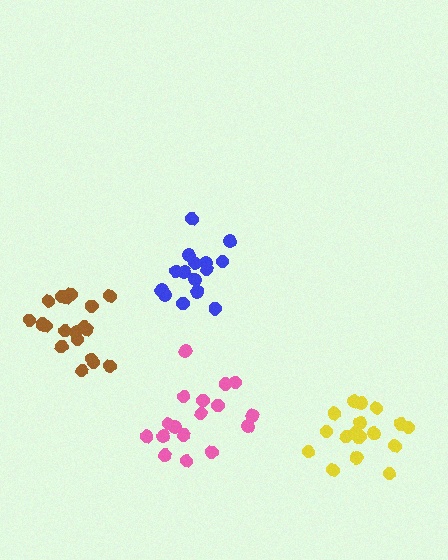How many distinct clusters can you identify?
There are 4 distinct clusters.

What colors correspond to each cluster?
The clusters are colored: brown, yellow, blue, pink.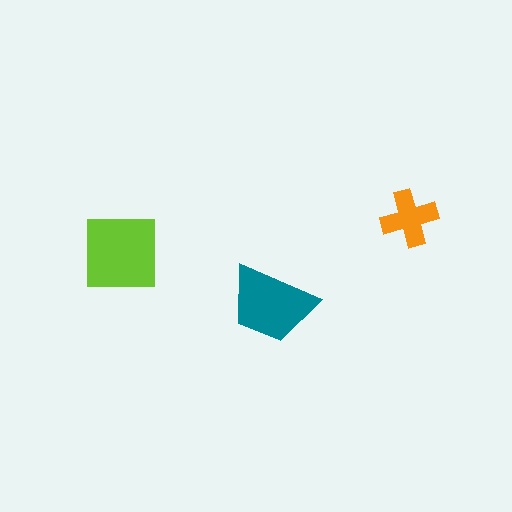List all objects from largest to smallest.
The lime square, the teal trapezoid, the orange cross.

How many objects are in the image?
There are 3 objects in the image.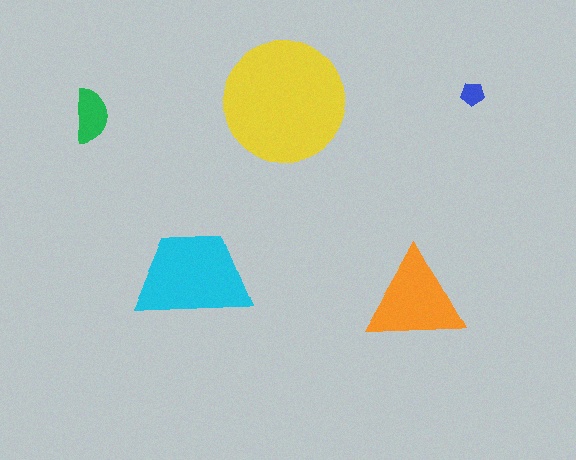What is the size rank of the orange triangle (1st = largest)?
3rd.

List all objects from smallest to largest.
The blue pentagon, the green semicircle, the orange triangle, the cyan trapezoid, the yellow circle.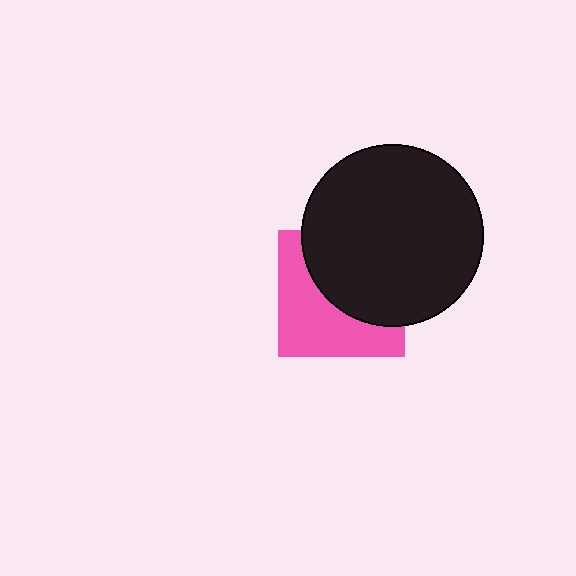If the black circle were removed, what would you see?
You would see the complete pink square.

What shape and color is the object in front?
The object in front is a black circle.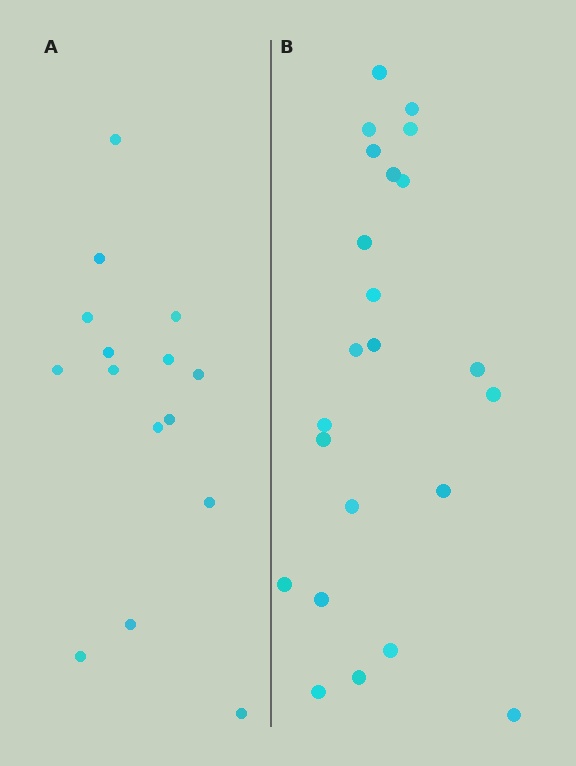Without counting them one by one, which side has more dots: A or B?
Region B (the right region) has more dots.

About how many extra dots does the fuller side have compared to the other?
Region B has roughly 8 or so more dots than region A.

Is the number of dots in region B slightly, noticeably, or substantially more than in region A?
Region B has substantially more. The ratio is roughly 1.5 to 1.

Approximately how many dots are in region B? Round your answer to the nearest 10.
About 20 dots. (The exact count is 23, which rounds to 20.)